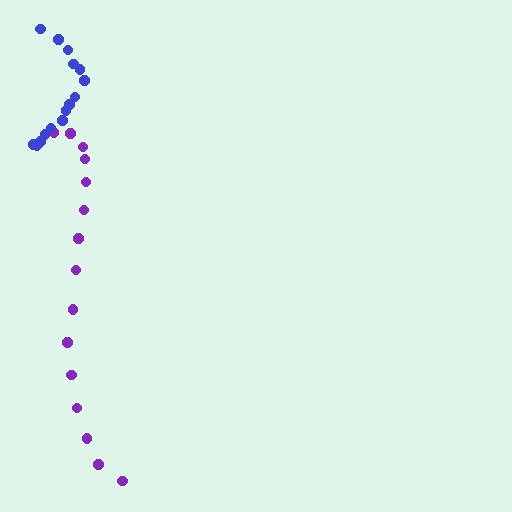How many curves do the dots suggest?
There are 2 distinct paths.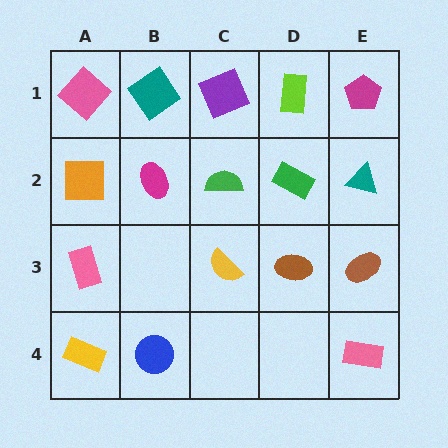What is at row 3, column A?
A pink rectangle.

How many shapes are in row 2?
5 shapes.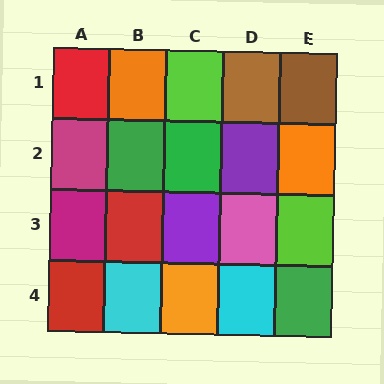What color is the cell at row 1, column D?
Brown.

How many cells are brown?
2 cells are brown.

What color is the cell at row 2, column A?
Magenta.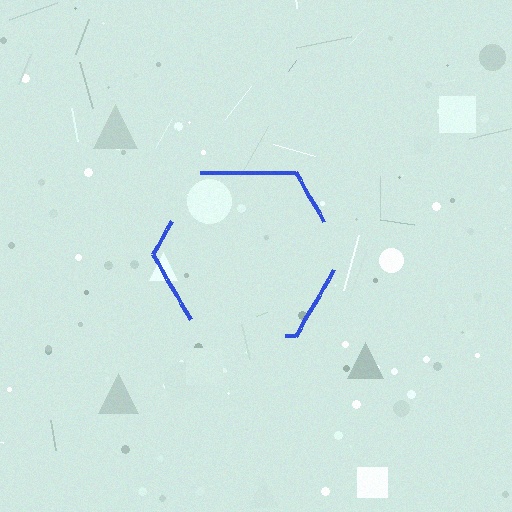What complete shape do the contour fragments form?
The contour fragments form a hexagon.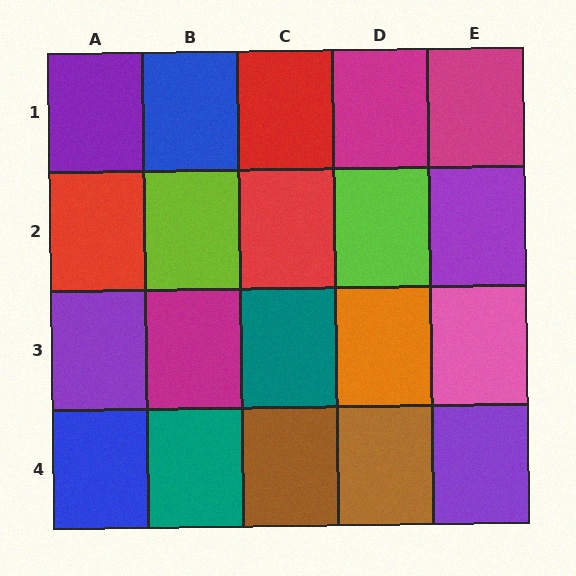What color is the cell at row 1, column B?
Blue.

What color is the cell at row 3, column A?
Purple.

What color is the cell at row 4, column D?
Brown.